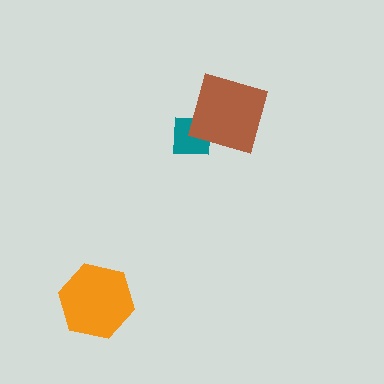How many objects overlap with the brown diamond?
1 object overlaps with the brown diamond.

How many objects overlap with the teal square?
1 object overlaps with the teal square.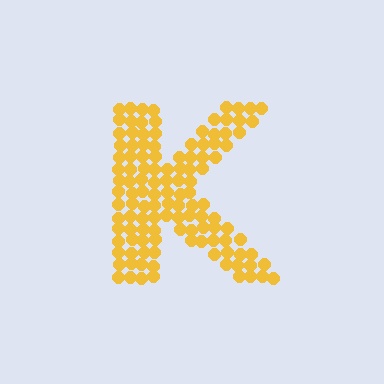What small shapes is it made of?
It is made of small circles.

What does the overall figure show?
The overall figure shows the letter K.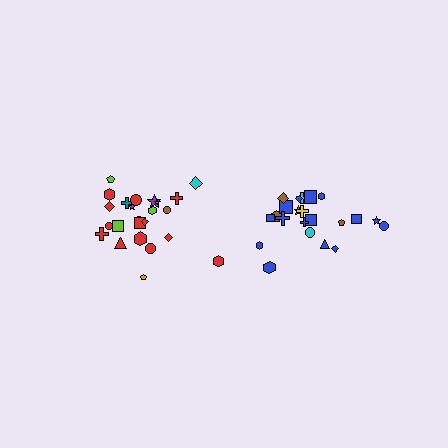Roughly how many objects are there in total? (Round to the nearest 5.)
Roughly 45 objects in total.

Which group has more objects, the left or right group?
The left group.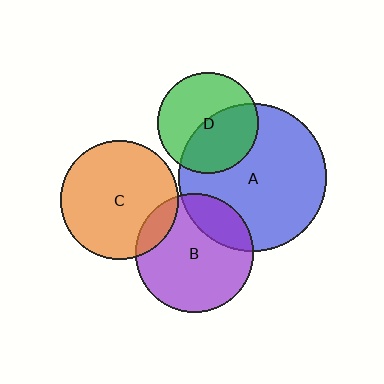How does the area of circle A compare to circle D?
Approximately 2.2 times.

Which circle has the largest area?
Circle A (blue).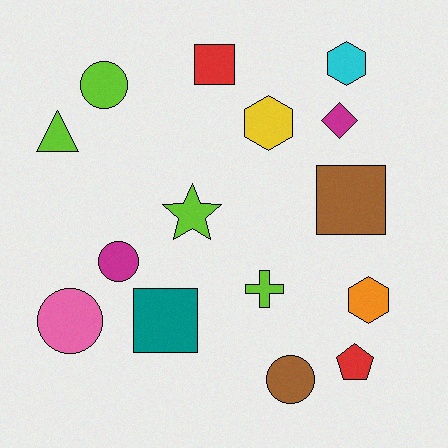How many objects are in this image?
There are 15 objects.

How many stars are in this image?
There is 1 star.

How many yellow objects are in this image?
There is 1 yellow object.